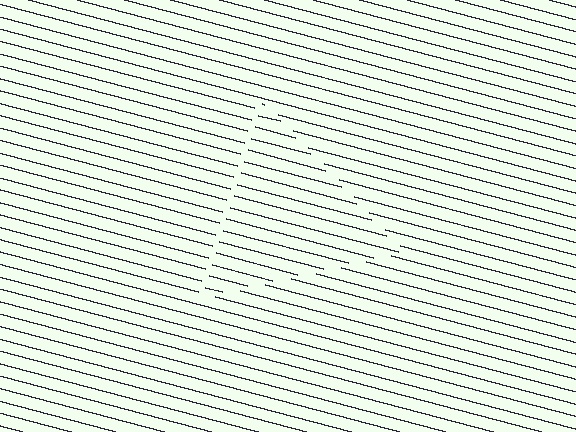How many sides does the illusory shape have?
3 sides — the line-ends trace a triangle.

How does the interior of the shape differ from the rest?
The interior of the shape contains the same grating, shifted by half a period — the contour is defined by the phase discontinuity where line-ends from the inner and outer gratings abut.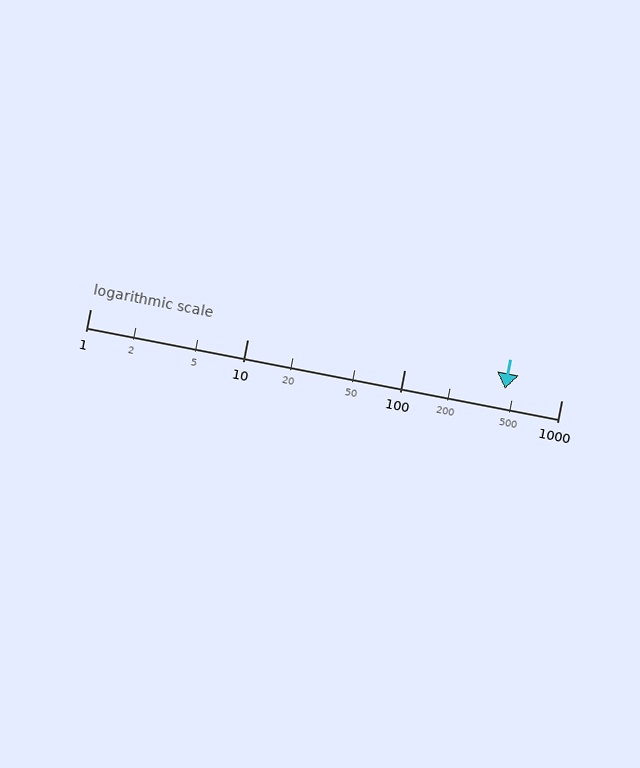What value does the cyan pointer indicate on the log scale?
The pointer indicates approximately 440.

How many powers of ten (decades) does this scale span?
The scale spans 3 decades, from 1 to 1000.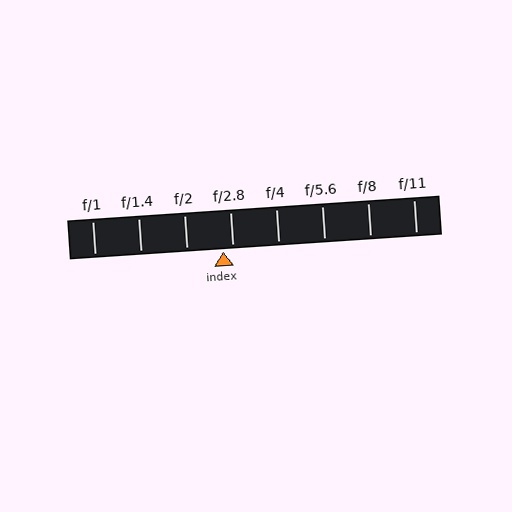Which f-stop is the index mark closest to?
The index mark is closest to f/2.8.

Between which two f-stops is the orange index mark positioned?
The index mark is between f/2 and f/2.8.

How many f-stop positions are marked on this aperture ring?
There are 8 f-stop positions marked.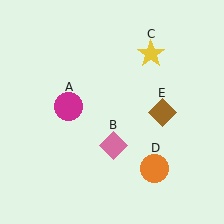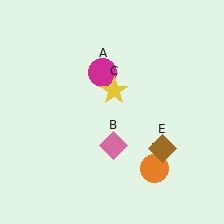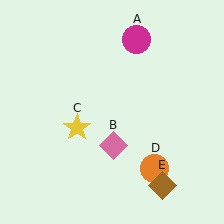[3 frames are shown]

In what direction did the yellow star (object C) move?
The yellow star (object C) moved down and to the left.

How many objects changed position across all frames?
3 objects changed position: magenta circle (object A), yellow star (object C), brown diamond (object E).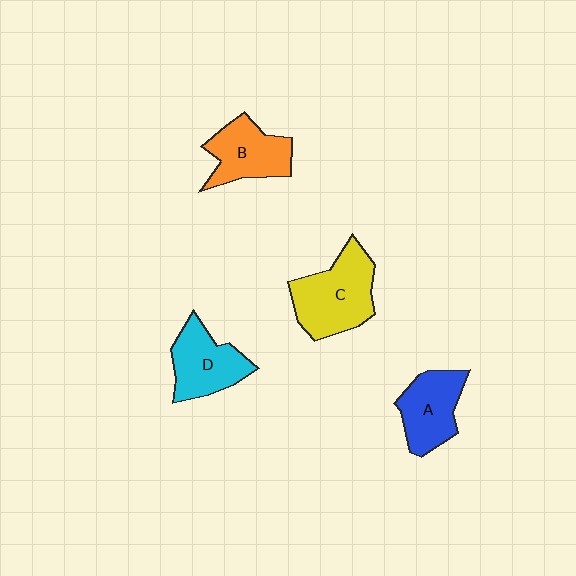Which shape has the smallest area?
Shape A (blue).